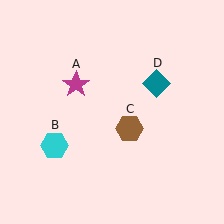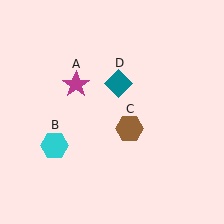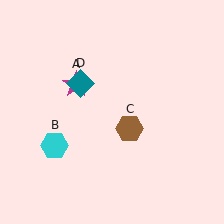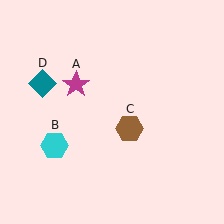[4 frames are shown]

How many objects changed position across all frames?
1 object changed position: teal diamond (object D).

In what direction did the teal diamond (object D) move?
The teal diamond (object D) moved left.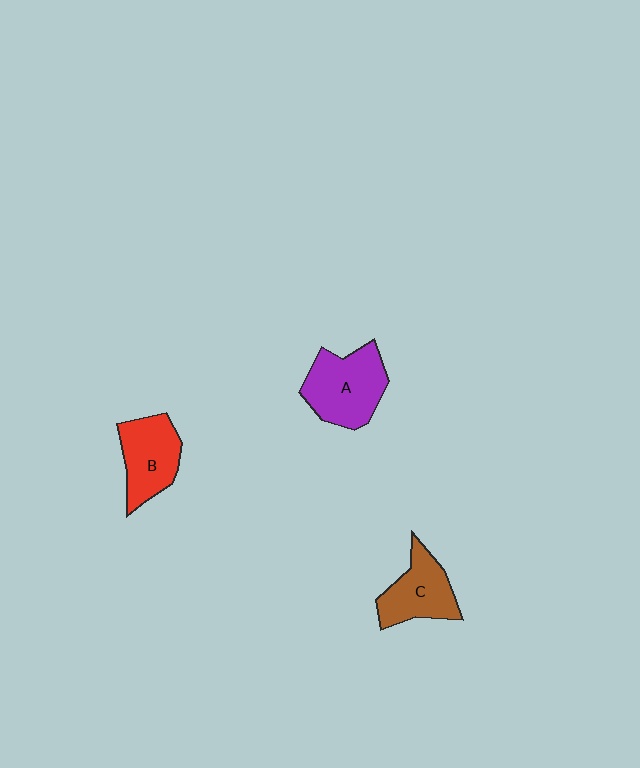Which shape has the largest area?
Shape A (purple).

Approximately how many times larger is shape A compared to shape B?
Approximately 1.2 times.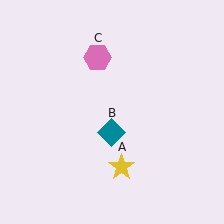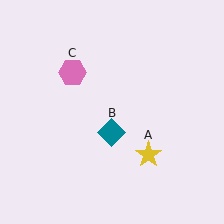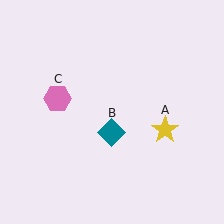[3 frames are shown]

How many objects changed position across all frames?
2 objects changed position: yellow star (object A), pink hexagon (object C).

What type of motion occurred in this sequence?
The yellow star (object A), pink hexagon (object C) rotated counterclockwise around the center of the scene.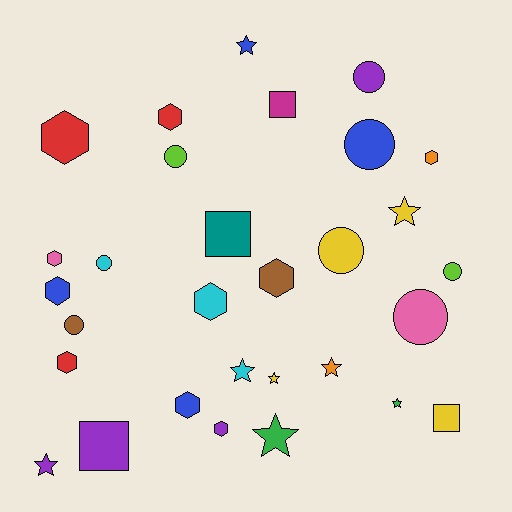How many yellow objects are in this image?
There are 4 yellow objects.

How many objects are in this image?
There are 30 objects.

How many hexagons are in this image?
There are 10 hexagons.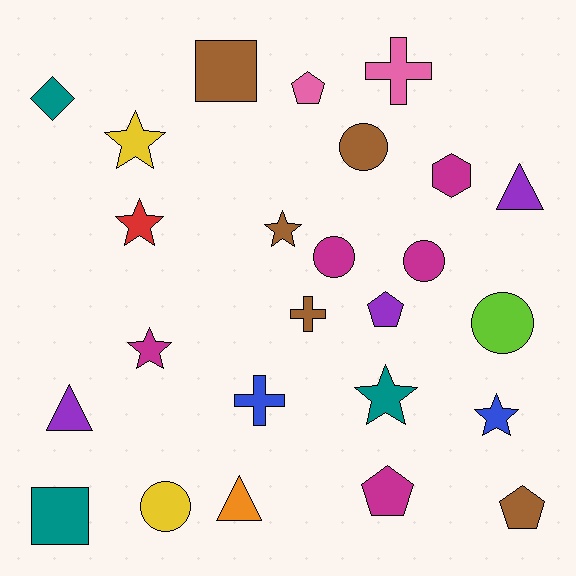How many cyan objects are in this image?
There are no cyan objects.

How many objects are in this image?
There are 25 objects.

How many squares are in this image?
There are 2 squares.